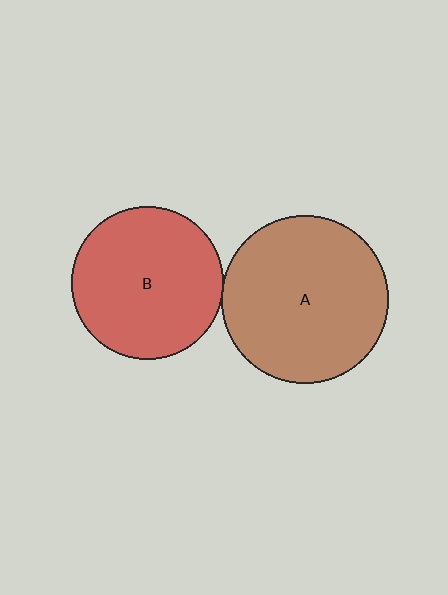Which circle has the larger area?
Circle A (brown).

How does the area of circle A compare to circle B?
Approximately 1.2 times.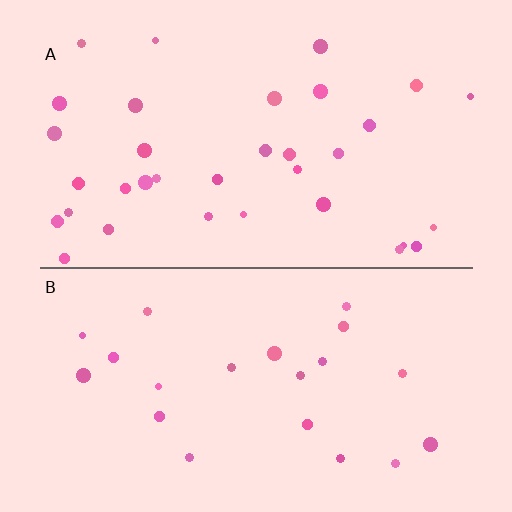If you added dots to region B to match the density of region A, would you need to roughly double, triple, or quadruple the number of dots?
Approximately double.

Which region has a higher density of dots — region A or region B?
A (the top).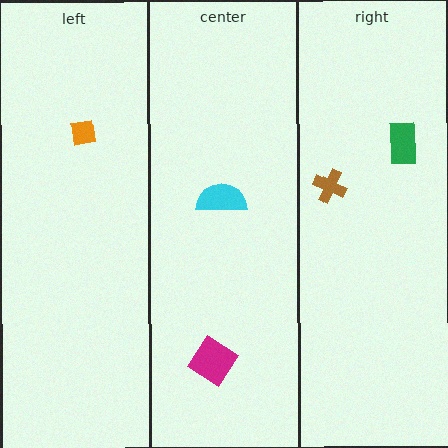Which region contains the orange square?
The left region.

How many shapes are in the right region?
2.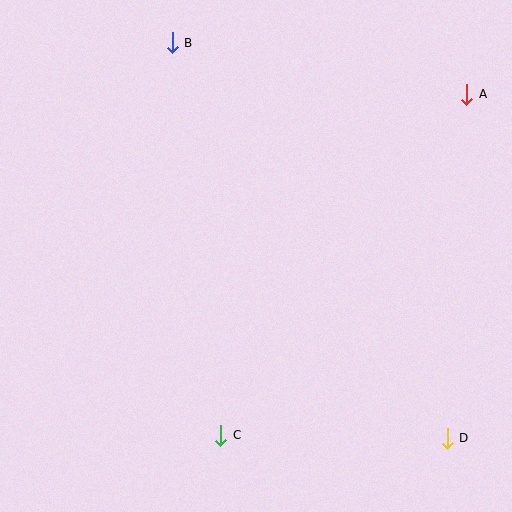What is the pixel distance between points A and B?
The distance between A and B is 299 pixels.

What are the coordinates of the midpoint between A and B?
The midpoint between A and B is at (320, 68).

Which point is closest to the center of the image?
Point C at (221, 435) is closest to the center.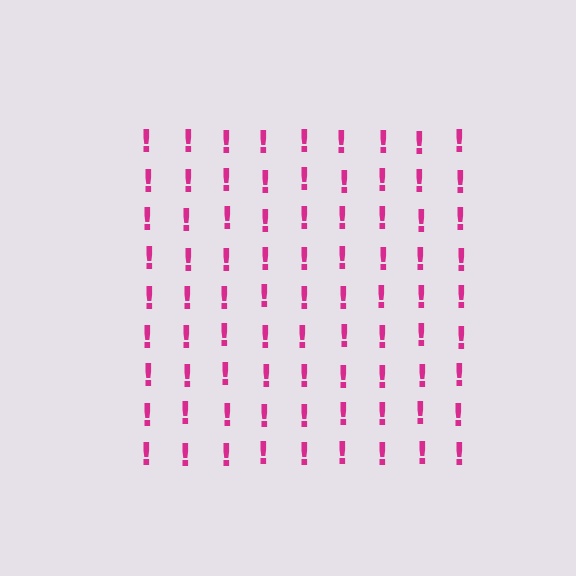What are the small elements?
The small elements are exclamation marks.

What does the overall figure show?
The overall figure shows a square.